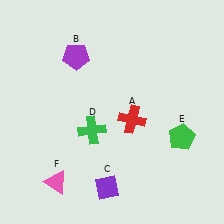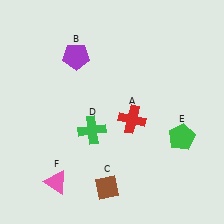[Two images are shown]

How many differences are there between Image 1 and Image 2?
There is 1 difference between the two images.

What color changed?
The diamond (C) changed from purple in Image 1 to brown in Image 2.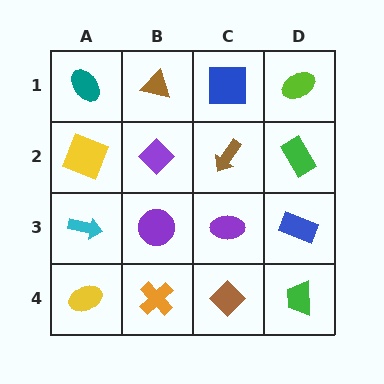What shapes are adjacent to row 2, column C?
A blue square (row 1, column C), a purple ellipse (row 3, column C), a purple diamond (row 2, column B), a green rectangle (row 2, column D).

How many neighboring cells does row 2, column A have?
3.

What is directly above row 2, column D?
A lime ellipse.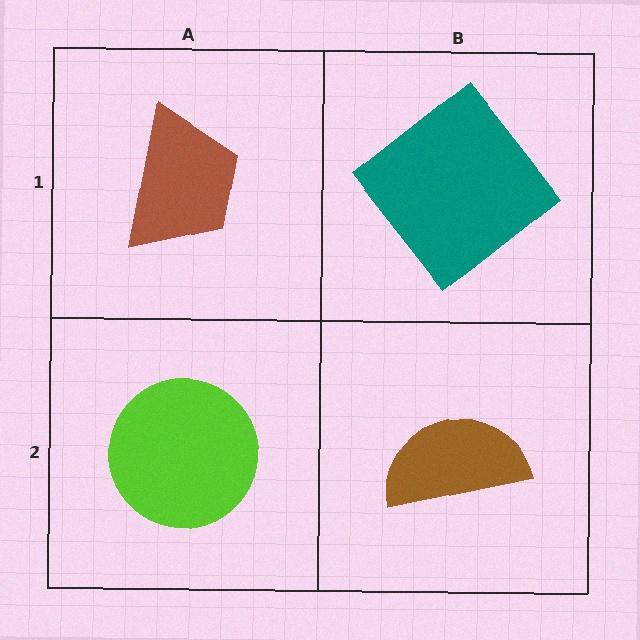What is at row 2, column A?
A lime circle.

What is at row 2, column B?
A brown semicircle.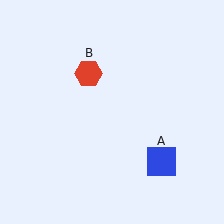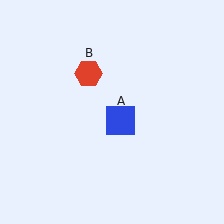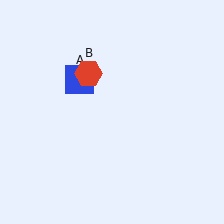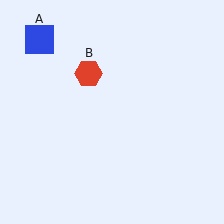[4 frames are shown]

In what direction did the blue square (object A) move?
The blue square (object A) moved up and to the left.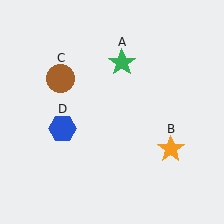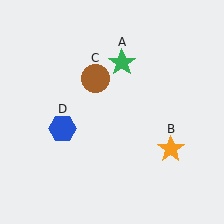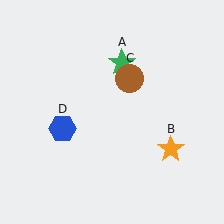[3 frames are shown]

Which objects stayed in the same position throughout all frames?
Green star (object A) and orange star (object B) and blue hexagon (object D) remained stationary.